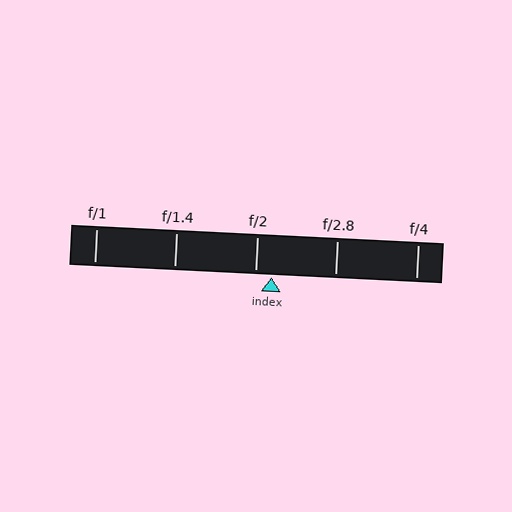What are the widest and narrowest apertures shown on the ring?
The widest aperture shown is f/1 and the narrowest is f/4.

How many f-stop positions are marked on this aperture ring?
There are 5 f-stop positions marked.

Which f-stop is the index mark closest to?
The index mark is closest to f/2.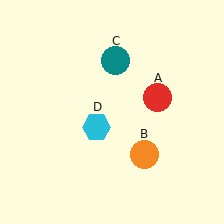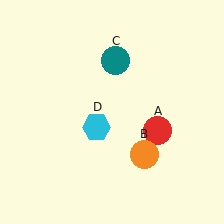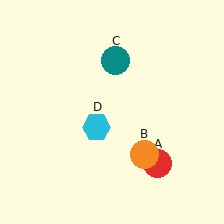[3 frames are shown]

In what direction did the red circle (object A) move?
The red circle (object A) moved down.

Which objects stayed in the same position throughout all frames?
Orange circle (object B) and teal circle (object C) and cyan hexagon (object D) remained stationary.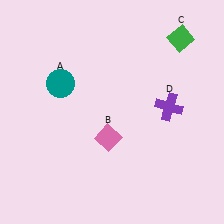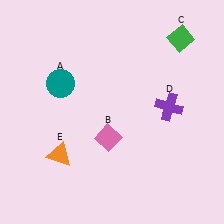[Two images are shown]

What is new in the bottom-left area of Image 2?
An orange triangle (E) was added in the bottom-left area of Image 2.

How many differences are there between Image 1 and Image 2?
There is 1 difference between the two images.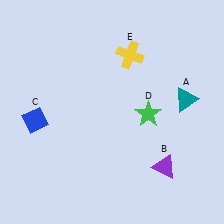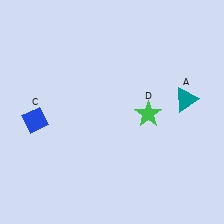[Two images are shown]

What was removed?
The purple triangle (B), the yellow cross (E) were removed in Image 2.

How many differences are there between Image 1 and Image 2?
There are 2 differences between the two images.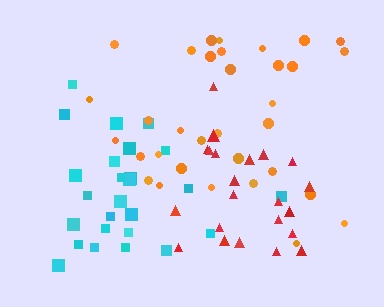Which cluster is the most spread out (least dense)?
Orange.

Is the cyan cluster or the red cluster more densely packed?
Red.